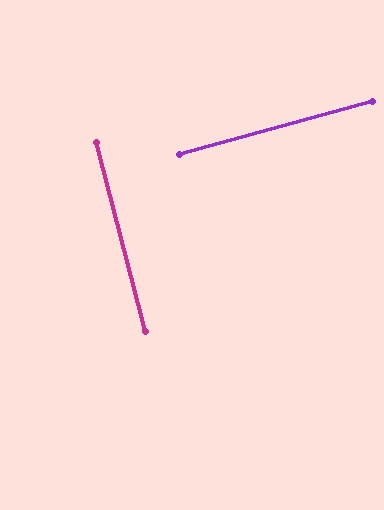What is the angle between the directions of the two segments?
Approximately 89 degrees.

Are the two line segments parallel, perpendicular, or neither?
Perpendicular — they meet at approximately 89°.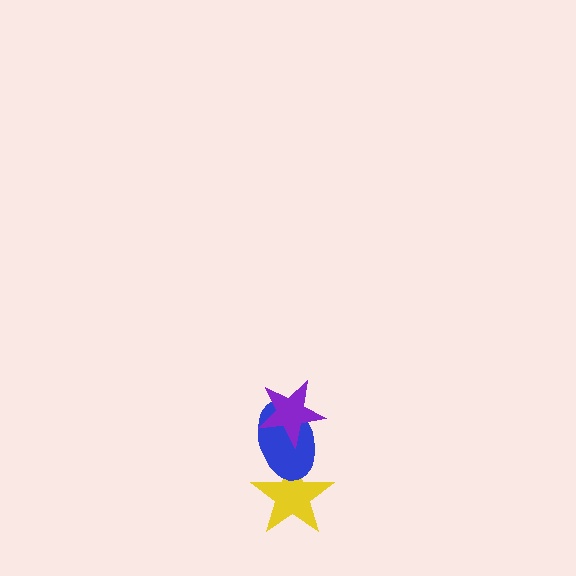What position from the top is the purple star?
The purple star is 1st from the top.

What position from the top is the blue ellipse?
The blue ellipse is 2nd from the top.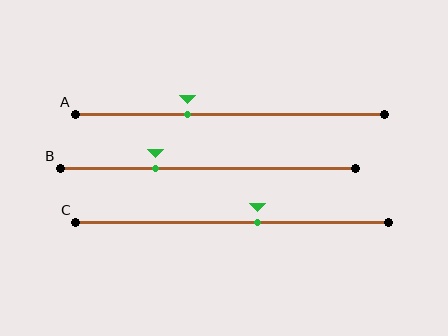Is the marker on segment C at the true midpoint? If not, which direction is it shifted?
No, the marker on segment C is shifted to the right by about 8% of the segment length.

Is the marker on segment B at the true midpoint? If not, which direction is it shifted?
No, the marker on segment B is shifted to the left by about 18% of the segment length.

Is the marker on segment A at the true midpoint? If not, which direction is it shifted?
No, the marker on segment A is shifted to the left by about 14% of the segment length.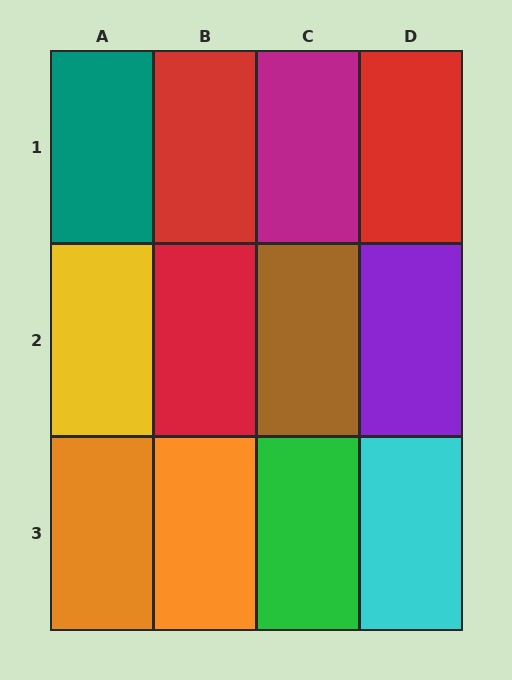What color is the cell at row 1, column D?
Red.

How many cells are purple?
1 cell is purple.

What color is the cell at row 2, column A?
Yellow.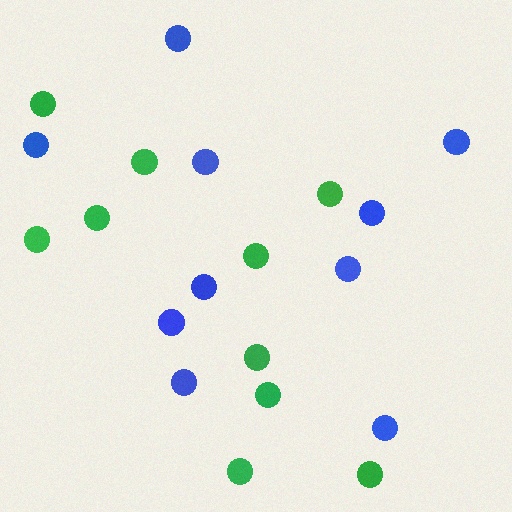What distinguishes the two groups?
There are 2 groups: one group of green circles (10) and one group of blue circles (10).